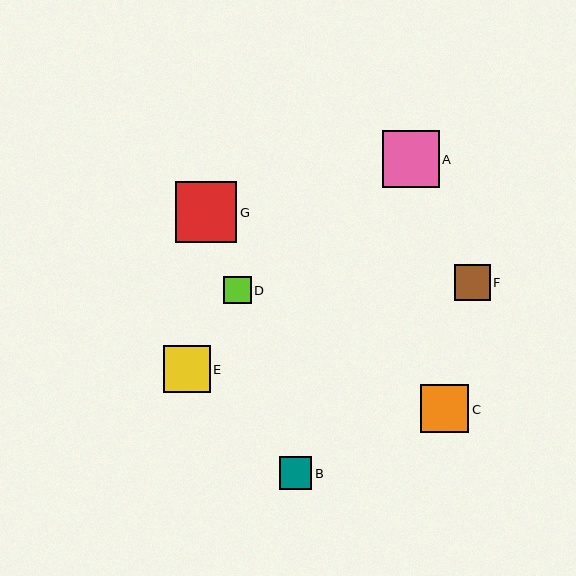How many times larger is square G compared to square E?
Square G is approximately 1.3 times the size of square E.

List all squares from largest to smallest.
From largest to smallest: G, A, C, E, F, B, D.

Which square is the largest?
Square G is the largest with a size of approximately 61 pixels.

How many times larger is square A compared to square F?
Square A is approximately 1.6 times the size of square F.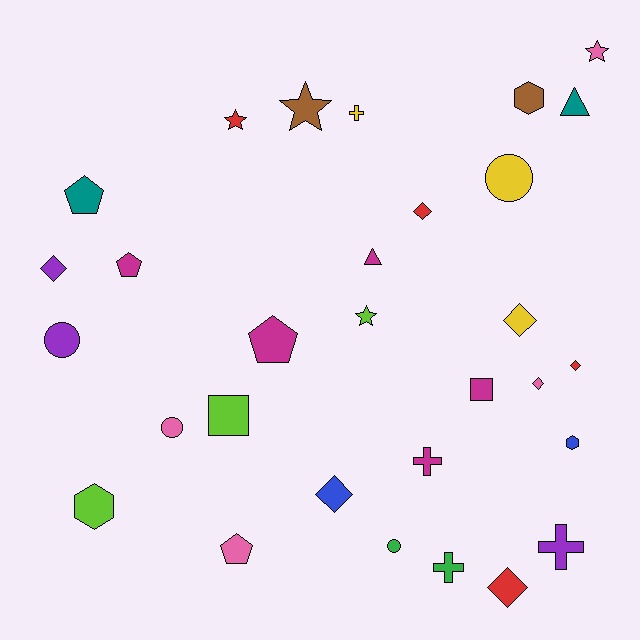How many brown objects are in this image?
There are 2 brown objects.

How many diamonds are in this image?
There are 7 diamonds.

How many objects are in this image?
There are 30 objects.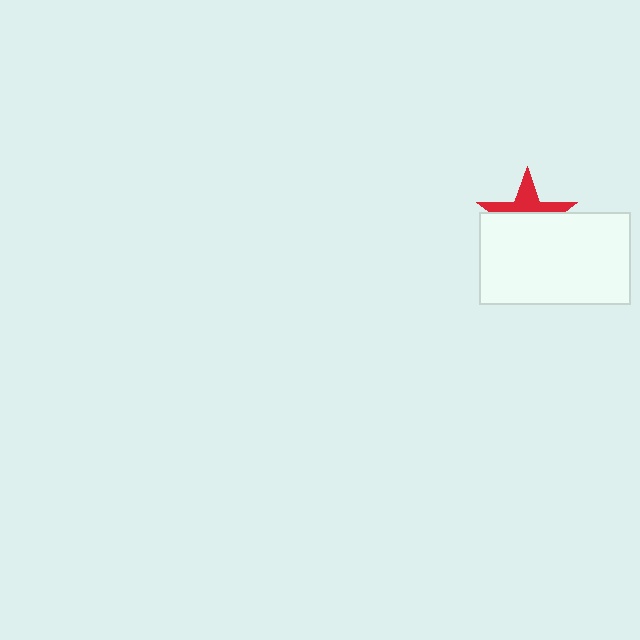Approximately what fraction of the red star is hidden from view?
Roughly 60% of the red star is hidden behind the white rectangle.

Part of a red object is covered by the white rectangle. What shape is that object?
It is a star.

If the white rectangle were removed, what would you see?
You would see the complete red star.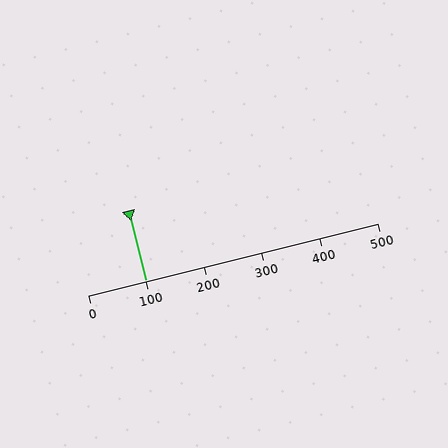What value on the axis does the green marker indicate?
The marker indicates approximately 100.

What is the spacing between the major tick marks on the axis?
The major ticks are spaced 100 apart.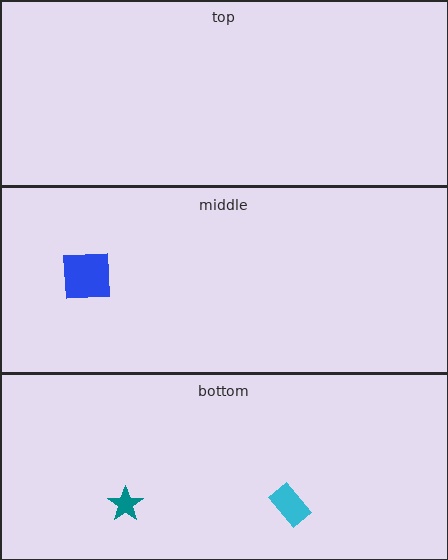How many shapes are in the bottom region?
2.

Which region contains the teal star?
The bottom region.